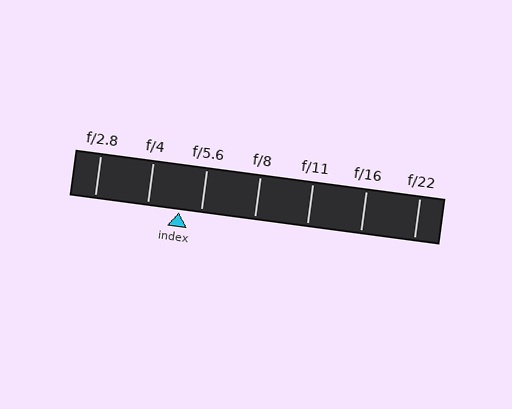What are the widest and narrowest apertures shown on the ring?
The widest aperture shown is f/2.8 and the narrowest is f/22.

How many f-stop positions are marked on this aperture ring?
There are 7 f-stop positions marked.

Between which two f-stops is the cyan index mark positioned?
The index mark is between f/4 and f/5.6.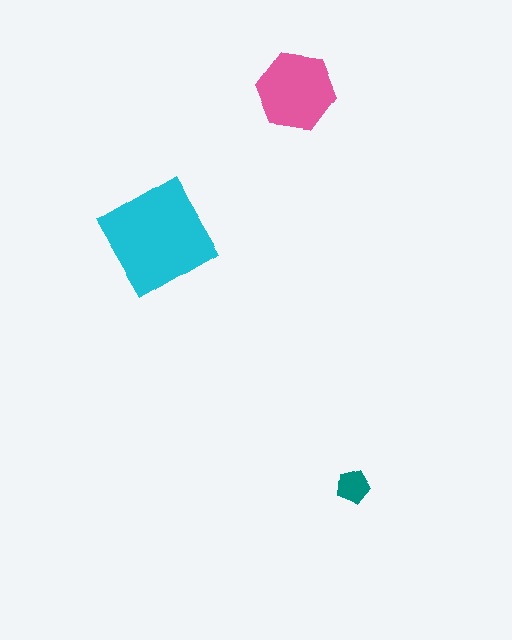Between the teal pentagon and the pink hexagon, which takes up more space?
The pink hexagon.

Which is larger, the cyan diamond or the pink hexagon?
The cyan diamond.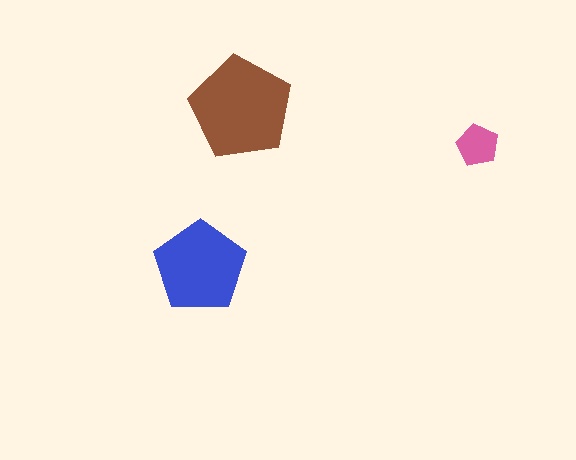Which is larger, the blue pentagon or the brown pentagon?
The brown one.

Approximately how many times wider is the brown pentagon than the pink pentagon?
About 2.5 times wider.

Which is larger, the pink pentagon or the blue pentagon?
The blue one.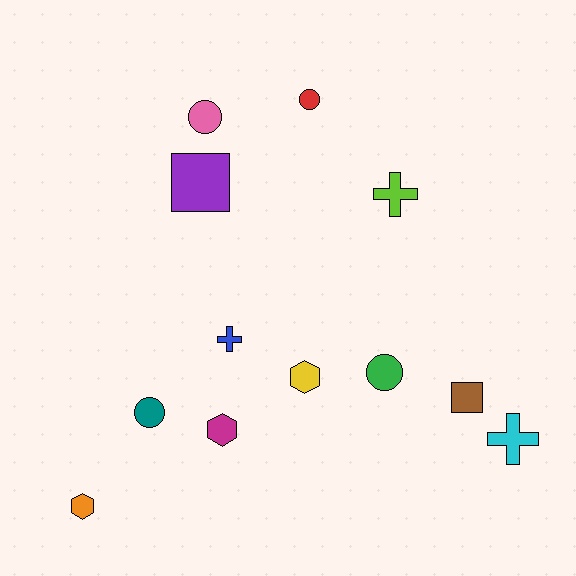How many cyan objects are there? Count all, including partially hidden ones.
There is 1 cyan object.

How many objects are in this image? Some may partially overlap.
There are 12 objects.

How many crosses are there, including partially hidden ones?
There are 3 crosses.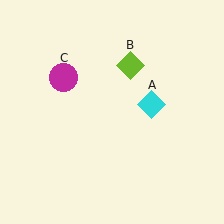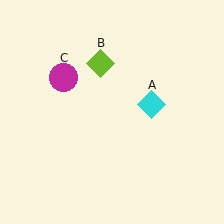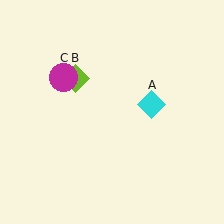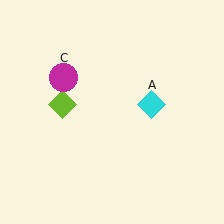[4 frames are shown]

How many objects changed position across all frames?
1 object changed position: lime diamond (object B).